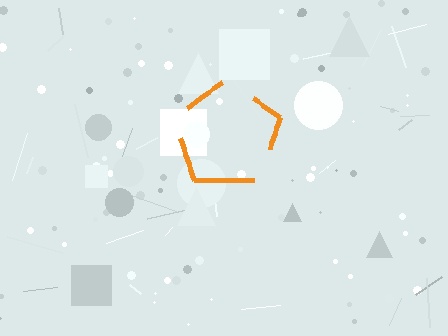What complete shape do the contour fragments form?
The contour fragments form a pentagon.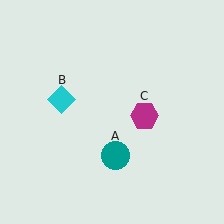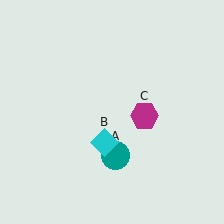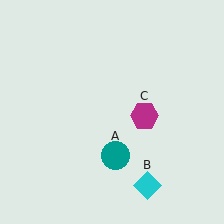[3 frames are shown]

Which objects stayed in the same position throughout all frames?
Teal circle (object A) and magenta hexagon (object C) remained stationary.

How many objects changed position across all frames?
1 object changed position: cyan diamond (object B).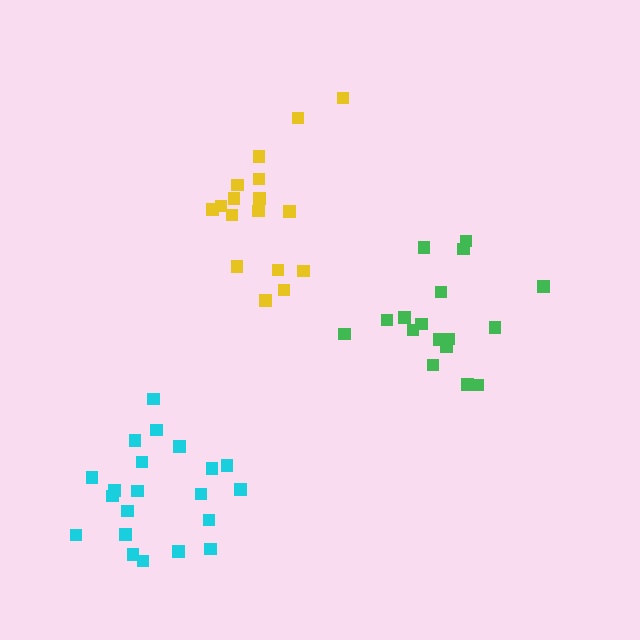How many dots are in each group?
Group 1: 17 dots, Group 2: 21 dots, Group 3: 17 dots (55 total).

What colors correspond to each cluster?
The clusters are colored: green, cyan, yellow.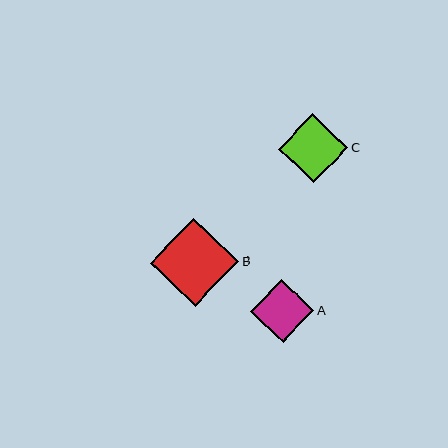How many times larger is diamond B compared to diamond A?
Diamond B is approximately 1.4 times the size of diamond A.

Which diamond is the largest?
Diamond B is the largest with a size of approximately 88 pixels.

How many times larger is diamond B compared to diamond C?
Diamond B is approximately 1.3 times the size of diamond C.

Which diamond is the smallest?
Diamond A is the smallest with a size of approximately 63 pixels.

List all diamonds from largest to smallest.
From largest to smallest: B, C, A.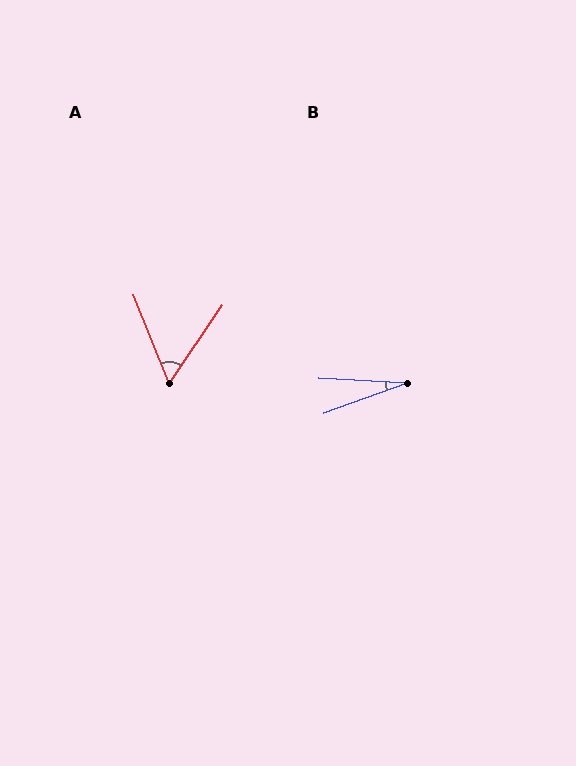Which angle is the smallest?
B, at approximately 23 degrees.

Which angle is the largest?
A, at approximately 56 degrees.